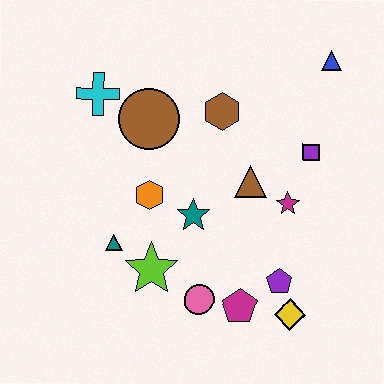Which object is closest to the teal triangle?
The lime star is closest to the teal triangle.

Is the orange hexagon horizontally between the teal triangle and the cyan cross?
No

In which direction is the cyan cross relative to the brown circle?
The cyan cross is to the left of the brown circle.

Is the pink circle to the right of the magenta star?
No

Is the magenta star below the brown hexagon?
Yes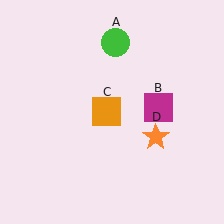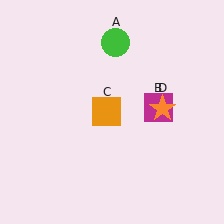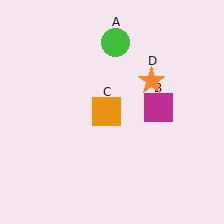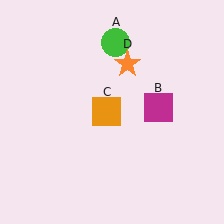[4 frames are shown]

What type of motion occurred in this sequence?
The orange star (object D) rotated counterclockwise around the center of the scene.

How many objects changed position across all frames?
1 object changed position: orange star (object D).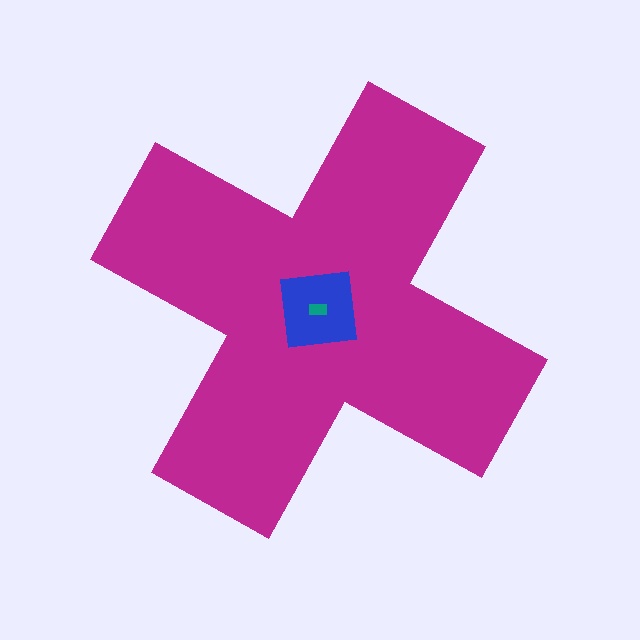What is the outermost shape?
The magenta cross.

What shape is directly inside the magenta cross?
The blue square.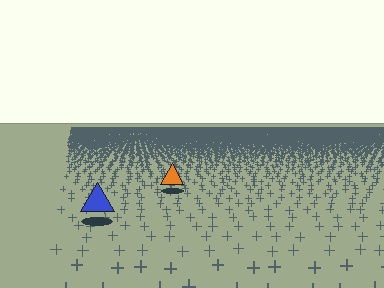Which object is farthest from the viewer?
The orange triangle is farthest from the viewer. It appears smaller and the ground texture around it is denser.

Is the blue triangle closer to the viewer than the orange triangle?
Yes. The blue triangle is closer — you can tell from the texture gradient: the ground texture is coarser near it.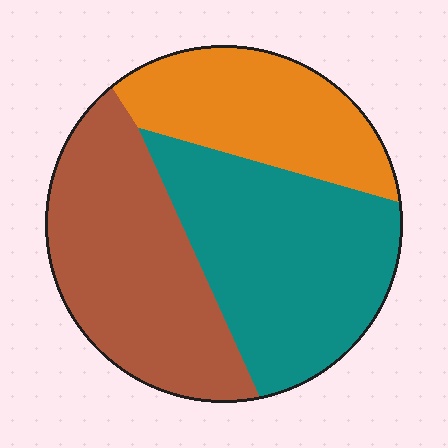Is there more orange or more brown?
Brown.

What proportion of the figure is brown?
Brown covers about 35% of the figure.